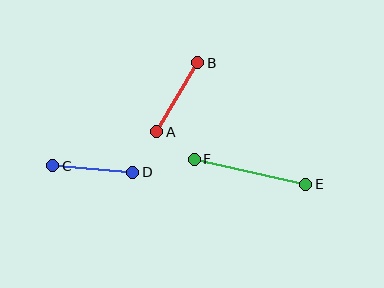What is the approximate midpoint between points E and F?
The midpoint is at approximately (250, 172) pixels.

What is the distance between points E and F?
The distance is approximately 114 pixels.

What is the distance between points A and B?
The distance is approximately 80 pixels.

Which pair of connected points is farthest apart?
Points E and F are farthest apart.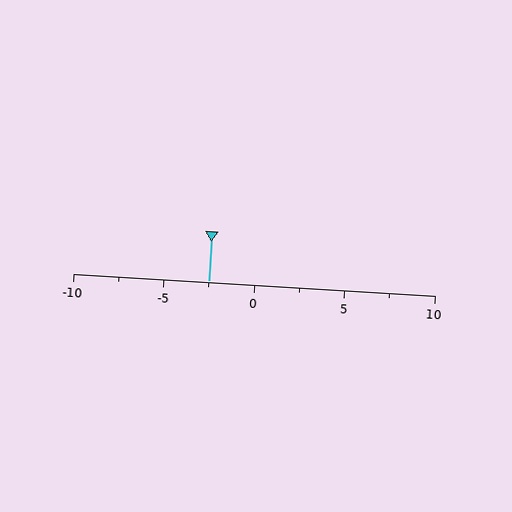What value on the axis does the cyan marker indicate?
The marker indicates approximately -2.5.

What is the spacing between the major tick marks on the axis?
The major ticks are spaced 5 apart.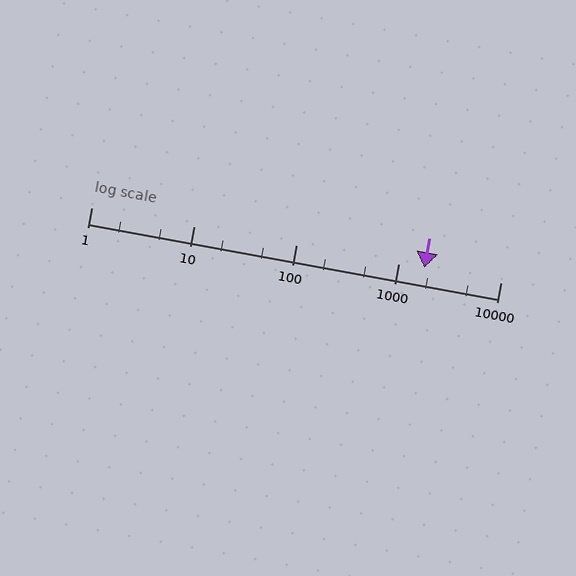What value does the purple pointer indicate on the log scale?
The pointer indicates approximately 1800.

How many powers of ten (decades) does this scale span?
The scale spans 4 decades, from 1 to 10000.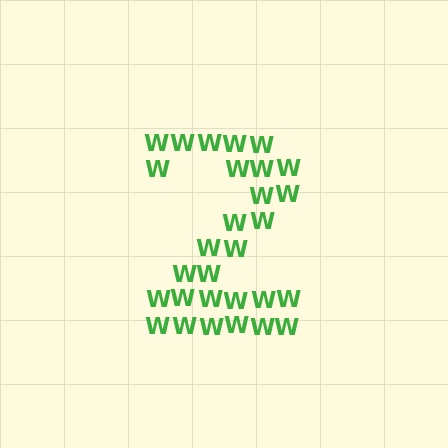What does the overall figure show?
The overall figure shows the digit 2.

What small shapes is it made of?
It is made of small letter W's.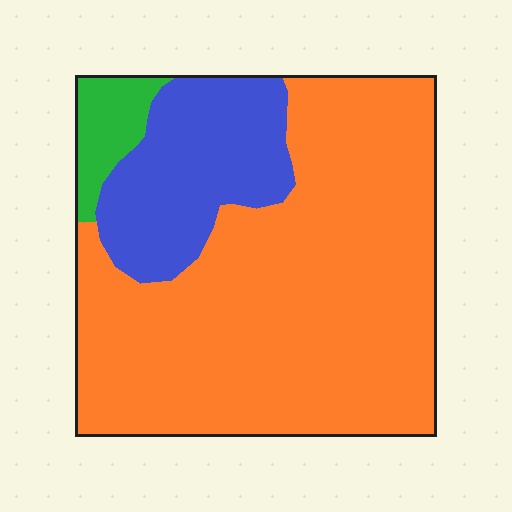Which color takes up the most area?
Orange, at roughly 75%.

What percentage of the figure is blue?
Blue covers around 20% of the figure.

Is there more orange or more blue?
Orange.